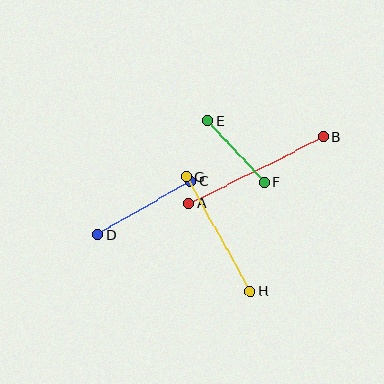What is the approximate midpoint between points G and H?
The midpoint is at approximately (218, 234) pixels.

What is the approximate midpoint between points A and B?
The midpoint is at approximately (256, 170) pixels.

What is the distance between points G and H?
The distance is approximately 132 pixels.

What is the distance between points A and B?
The distance is approximately 150 pixels.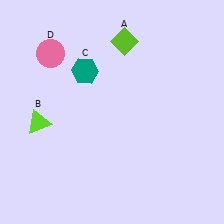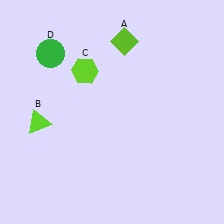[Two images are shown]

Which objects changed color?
C changed from teal to lime. D changed from pink to green.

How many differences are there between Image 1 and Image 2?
There are 2 differences between the two images.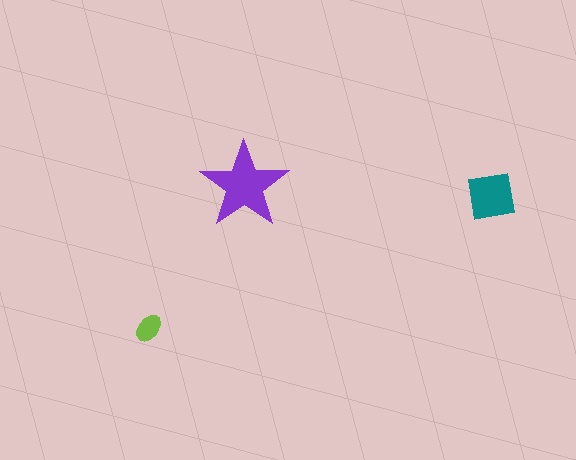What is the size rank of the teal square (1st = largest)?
2nd.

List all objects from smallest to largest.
The lime ellipse, the teal square, the purple star.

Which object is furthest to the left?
The lime ellipse is leftmost.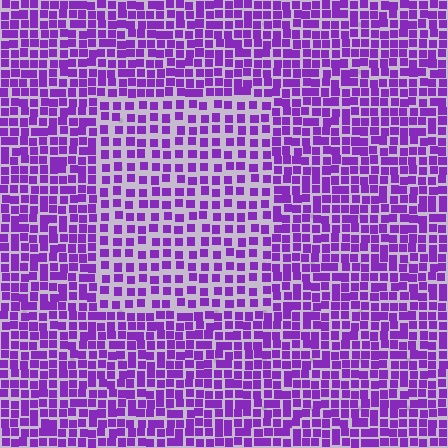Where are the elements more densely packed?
The elements are more densely packed outside the rectangle boundary.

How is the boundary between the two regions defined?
The boundary is defined by a change in element density (approximately 1.6x ratio). All elements are the same color, size, and shape.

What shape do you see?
I see a rectangle.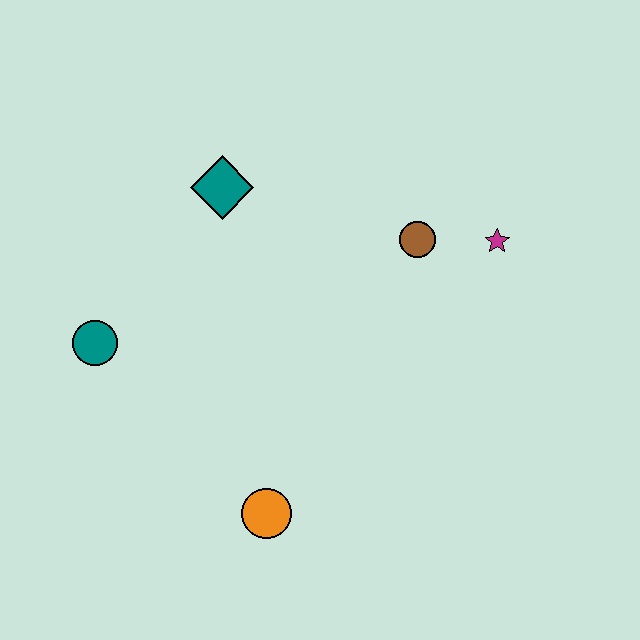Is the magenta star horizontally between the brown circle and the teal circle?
No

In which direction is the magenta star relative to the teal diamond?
The magenta star is to the right of the teal diamond.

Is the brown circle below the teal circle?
No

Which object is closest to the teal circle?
The teal diamond is closest to the teal circle.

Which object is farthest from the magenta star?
The teal circle is farthest from the magenta star.